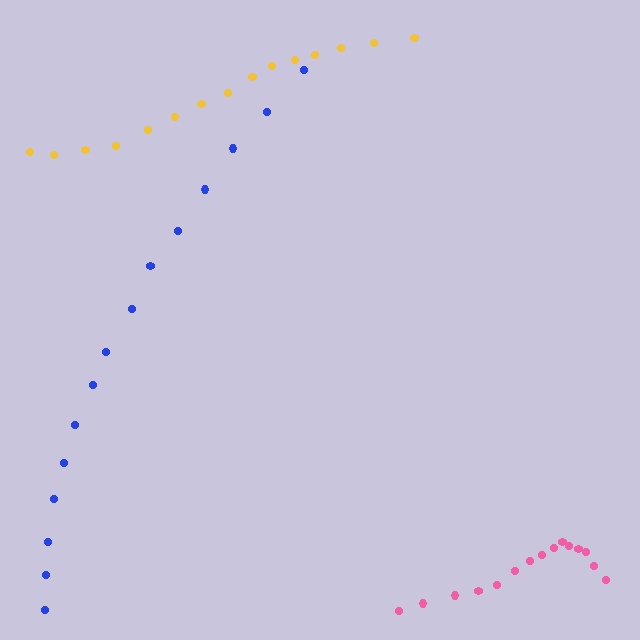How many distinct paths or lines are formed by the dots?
There are 3 distinct paths.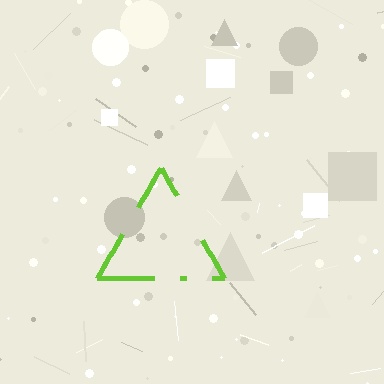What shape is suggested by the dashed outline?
The dashed outline suggests a triangle.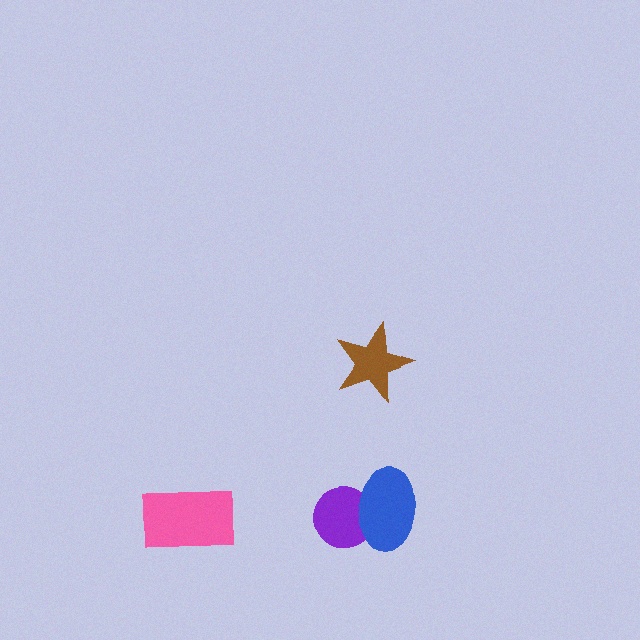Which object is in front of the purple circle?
The blue ellipse is in front of the purple circle.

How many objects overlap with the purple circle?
1 object overlaps with the purple circle.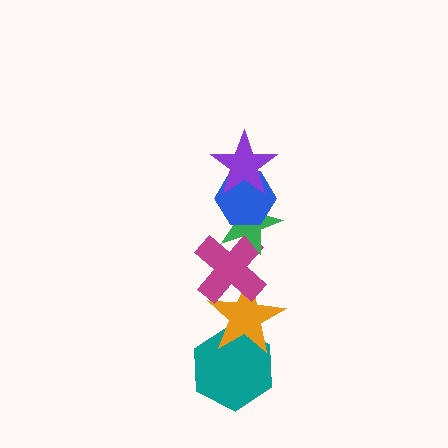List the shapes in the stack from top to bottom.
From top to bottom: the purple star, the blue hexagon, the green star, the magenta cross, the orange star, the teal hexagon.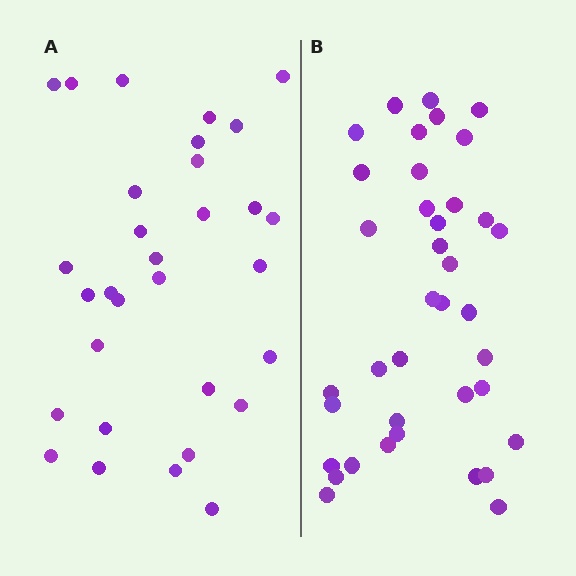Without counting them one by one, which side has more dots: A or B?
Region B (the right region) has more dots.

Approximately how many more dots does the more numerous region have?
Region B has roughly 8 or so more dots than region A.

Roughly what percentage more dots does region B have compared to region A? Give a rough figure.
About 25% more.